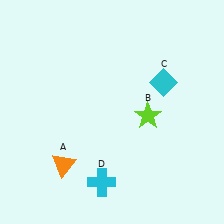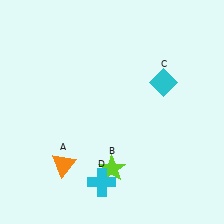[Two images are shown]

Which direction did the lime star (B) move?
The lime star (B) moved down.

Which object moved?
The lime star (B) moved down.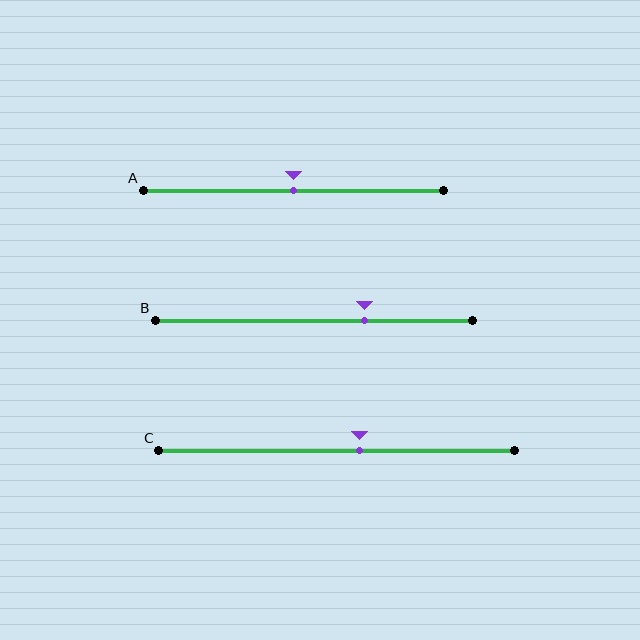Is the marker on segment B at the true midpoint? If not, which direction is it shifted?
No, the marker on segment B is shifted to the right by about 16% of the segment length.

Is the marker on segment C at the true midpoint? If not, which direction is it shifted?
No, the marker on segment C is shifted to the right by about 7% of the segment length.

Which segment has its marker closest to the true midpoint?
Segment A has its marker closest to the true midpoint.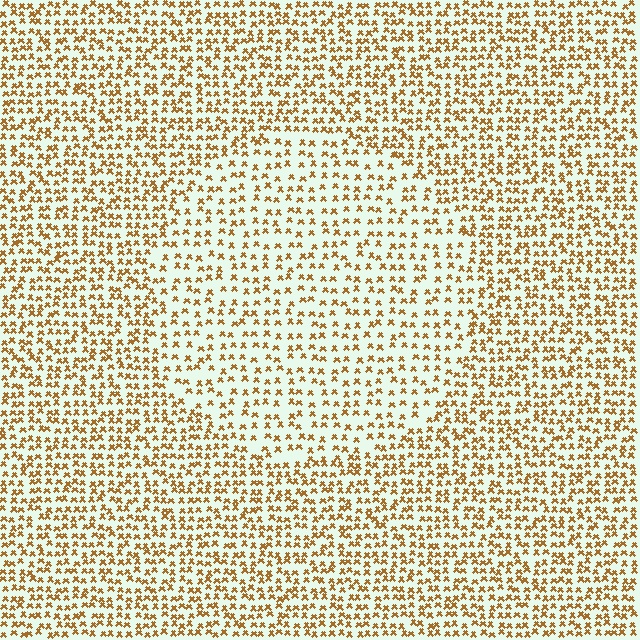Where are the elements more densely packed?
The elements are more densely packed outside the circle boundary.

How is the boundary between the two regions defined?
The boundary is defined by a change in element density (approximately 1.6x ratio). All elements are the same color, size, and shape.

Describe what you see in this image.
The image contains small brown elements arranged at two different densities. A circle-shaped region is visible where the elements are less densely packed than the surrounding area.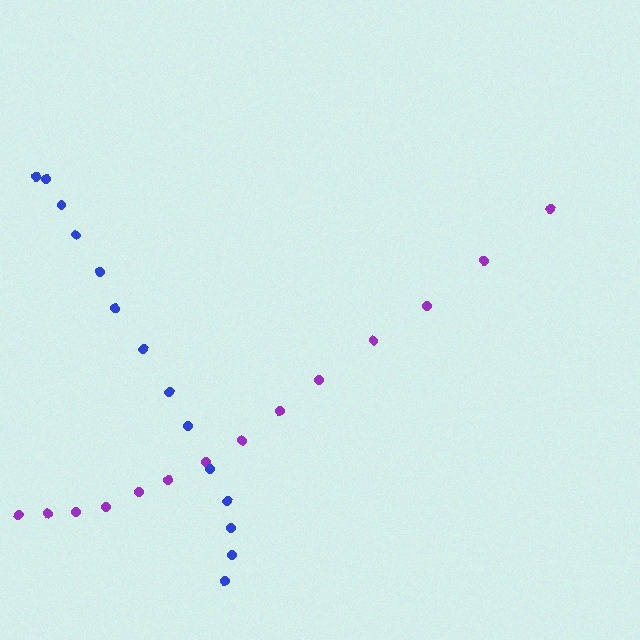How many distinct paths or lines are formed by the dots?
There are 2 distinct paths.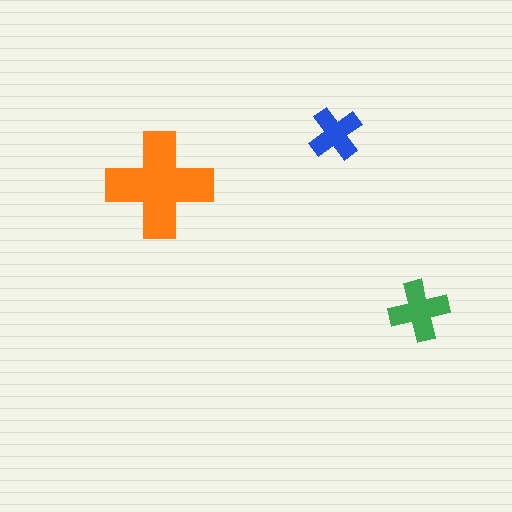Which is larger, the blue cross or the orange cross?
The orange one.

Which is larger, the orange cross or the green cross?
The orange one.